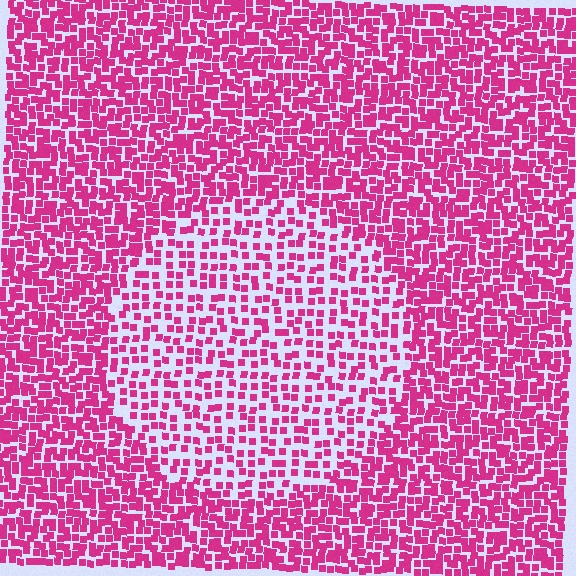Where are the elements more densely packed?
The elements are more densely packed outside the circle boundary.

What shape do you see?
I see a circle.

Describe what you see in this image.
The image contains small magenta elements arranged at two different densities. A circle-shaped region is visible where the elements are less densely packed than the surrounding area.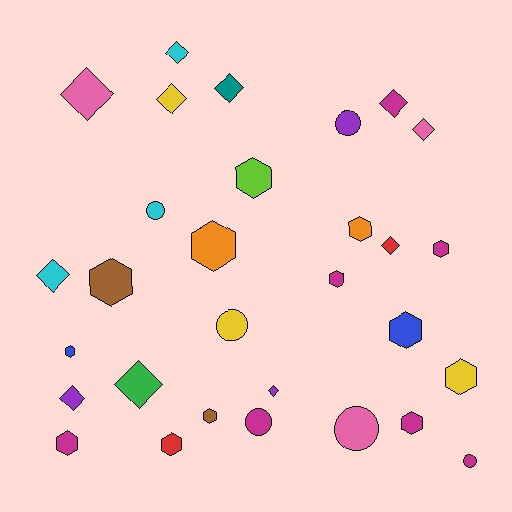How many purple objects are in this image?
There are 3 purple objects.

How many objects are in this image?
There are 30 objects.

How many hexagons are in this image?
There are 13 hexagons.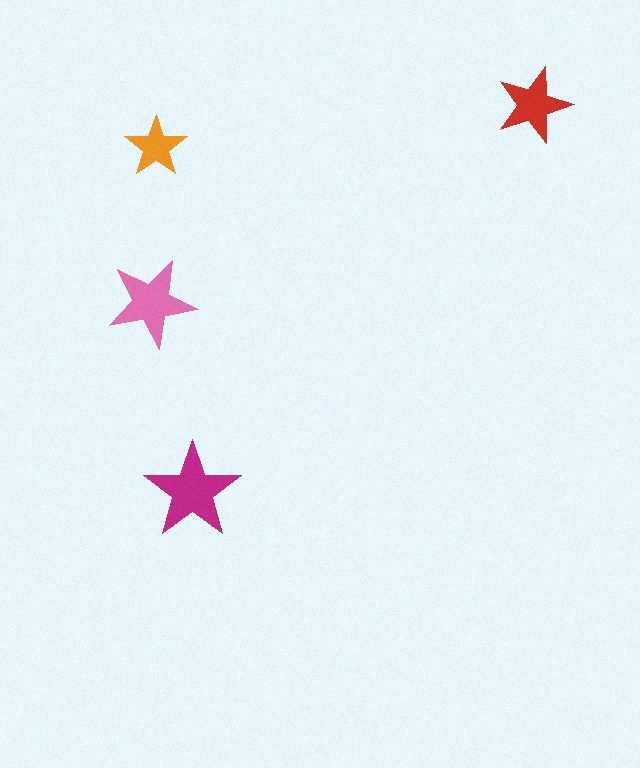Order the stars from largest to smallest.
the magenta one, the pink one, the red one, the orange one.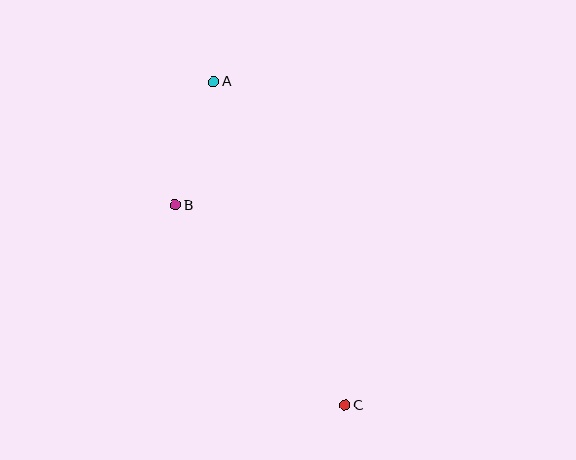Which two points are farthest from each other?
Points A and C are farthest from each other.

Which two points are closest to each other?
Points A and B are closest to each other.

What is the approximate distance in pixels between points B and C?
The distance between B and C is approximately 262 pixels.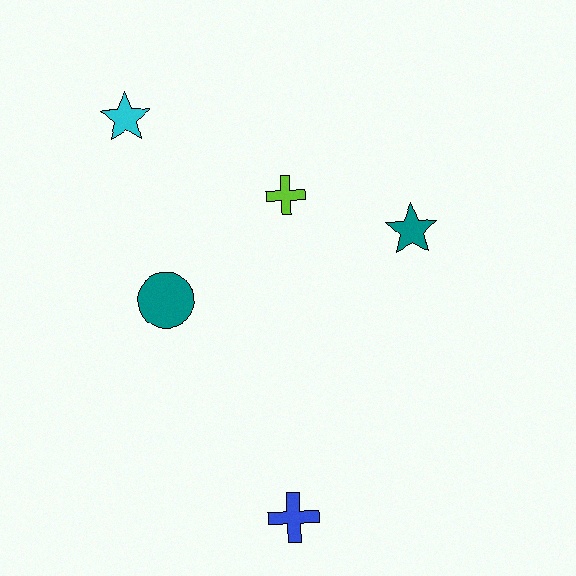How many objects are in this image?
There are 5 objects.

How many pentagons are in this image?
There are no pentagons.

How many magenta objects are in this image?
There are no magenta objects.